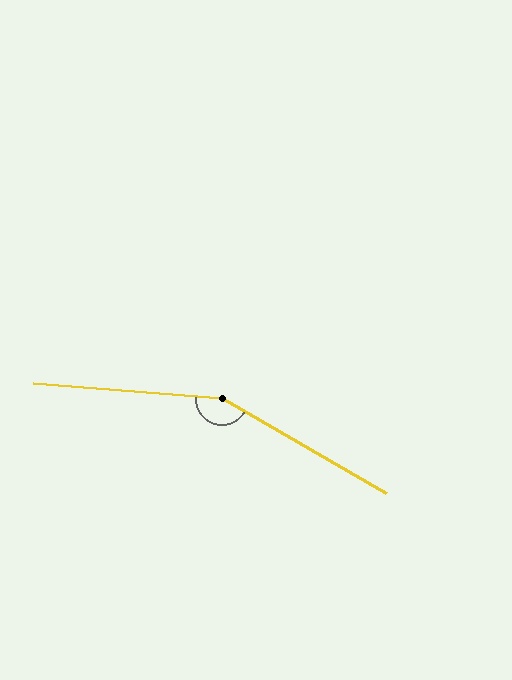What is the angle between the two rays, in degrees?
Approximately 155 degrees.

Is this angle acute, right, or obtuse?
It is obtuse.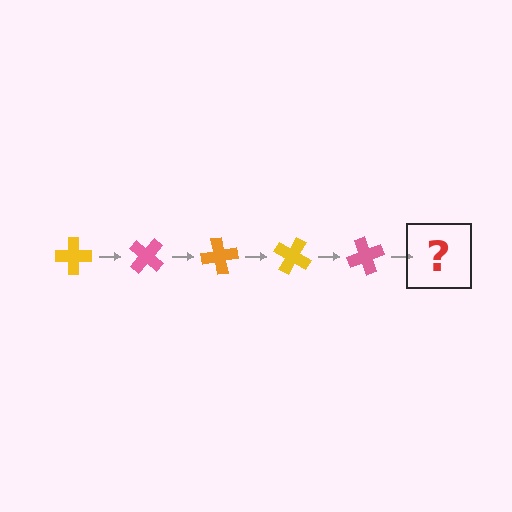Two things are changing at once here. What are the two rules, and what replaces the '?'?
The two rules are that it rotates 40 degrees each step and the color cycles through yellow, pink, and orange. The '?' should be an orange cross, rotated 200 degrees from the start.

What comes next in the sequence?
The next element should be an orange cross, rotated 200 degrees from the start.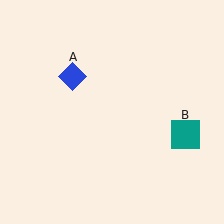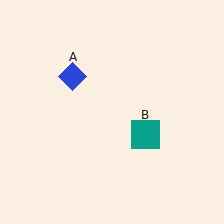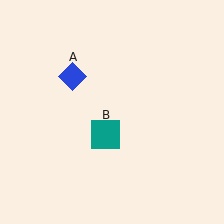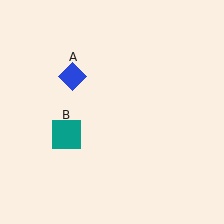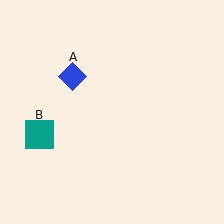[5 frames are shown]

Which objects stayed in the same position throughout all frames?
Blue diamond (object A) remained stationary.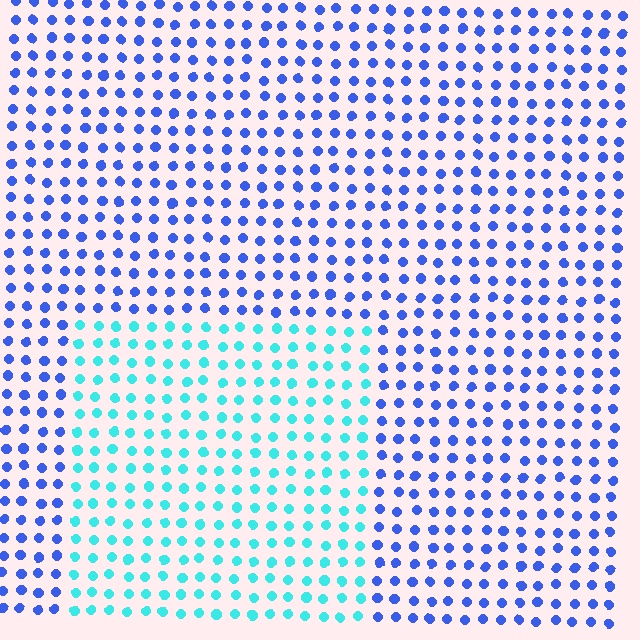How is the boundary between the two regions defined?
The boundary is defined purely by a slight shift in hue (about 49 degrees). Spacing, size, and orientation are identical on both sides.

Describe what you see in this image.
The image is filled with small blue elements in a uniform arrangement. A rectangle-shaped region is visible where the elements are tinted to a slightly different hue, forming a subtle color boundary.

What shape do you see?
I see a rectangle.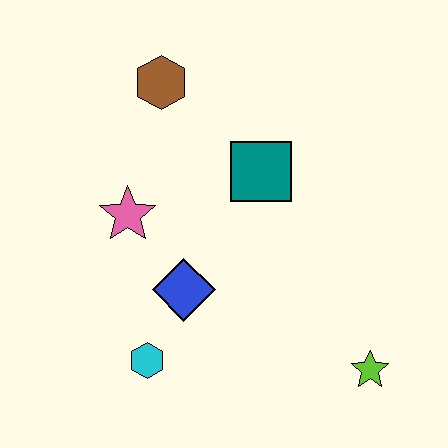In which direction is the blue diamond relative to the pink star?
The blue diamond is below the pink star.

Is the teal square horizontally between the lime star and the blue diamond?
Yes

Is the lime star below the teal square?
Yes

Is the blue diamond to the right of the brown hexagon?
Yes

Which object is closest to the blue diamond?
The cyan hexagon is closest to the blue diamond.